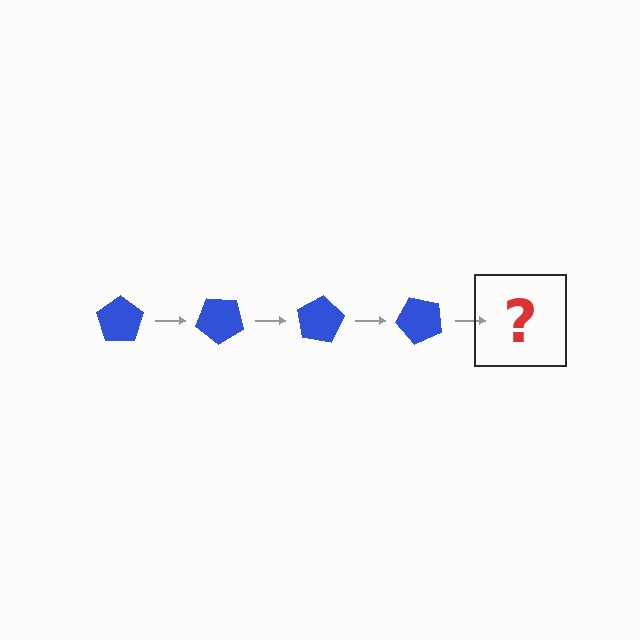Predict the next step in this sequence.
The next step is a blue pentagon rotated 160 degrees.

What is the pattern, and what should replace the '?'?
The pattern is that the pentagon rotates 40 degrees each step. The '?' should be a blue pentagon rotated 160 degrees.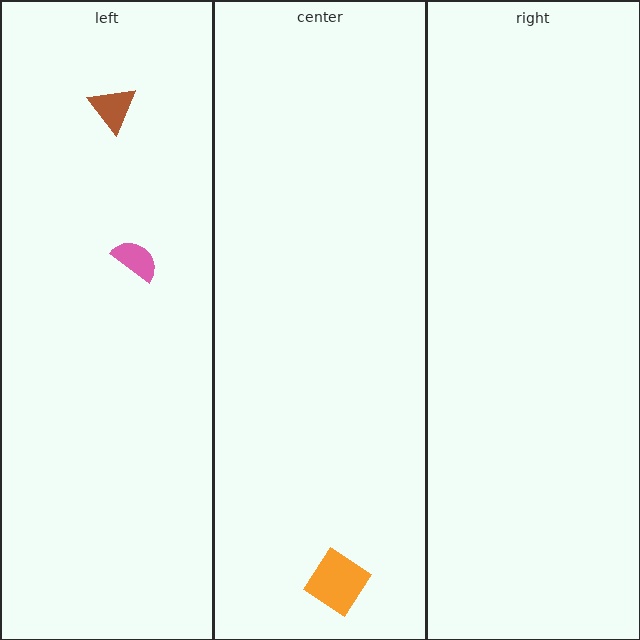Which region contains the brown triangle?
The left region.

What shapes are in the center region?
The orange diamond.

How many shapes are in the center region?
1.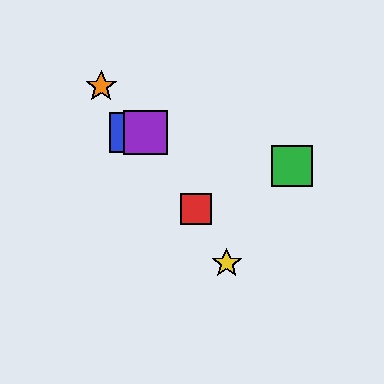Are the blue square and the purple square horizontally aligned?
Yes, both are at y≈132.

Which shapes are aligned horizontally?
The blue square, the purple square are aligned horizontally.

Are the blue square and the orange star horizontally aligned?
No, the blue square is at y≈132 and the orange star is at y≈87.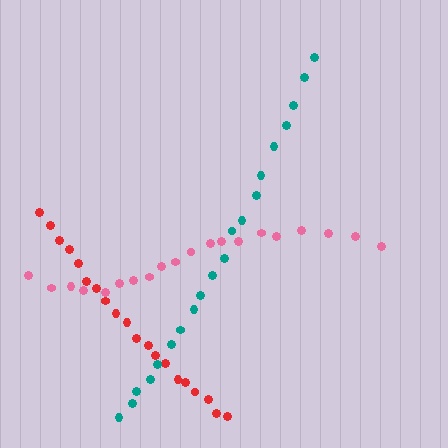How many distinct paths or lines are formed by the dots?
There are 3 distinct paths.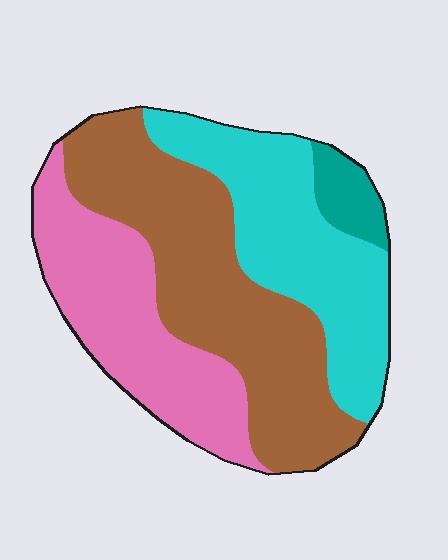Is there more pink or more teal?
Pink.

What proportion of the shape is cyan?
Cyan covers roughly 30% of the shape.